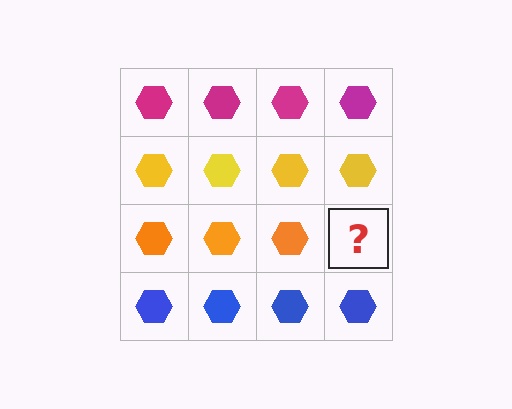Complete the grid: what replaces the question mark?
The question mark should be replaced with an orange hexagon.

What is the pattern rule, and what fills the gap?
The rule is that each row has a consistent color. The gap should be filled with an orange hexagon.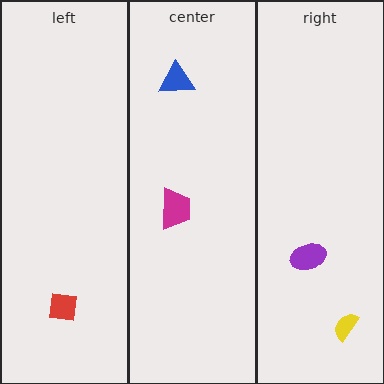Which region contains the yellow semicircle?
The right region.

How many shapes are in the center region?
2.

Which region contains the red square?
The left region.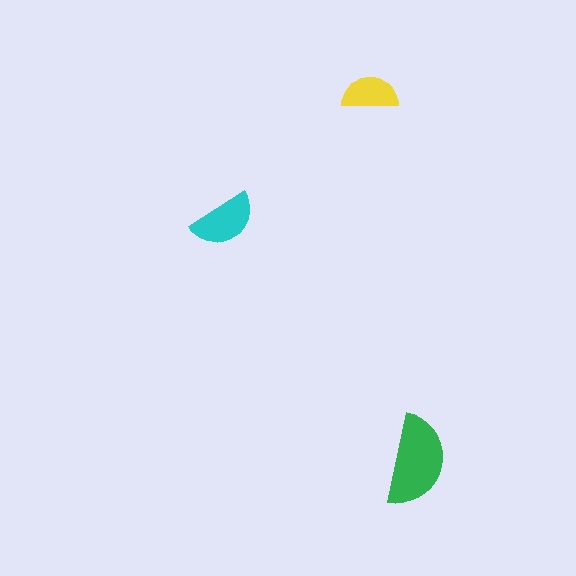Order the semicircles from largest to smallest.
the green one, the cyan one, the yellow one.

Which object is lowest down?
The green semicircle is bottommost.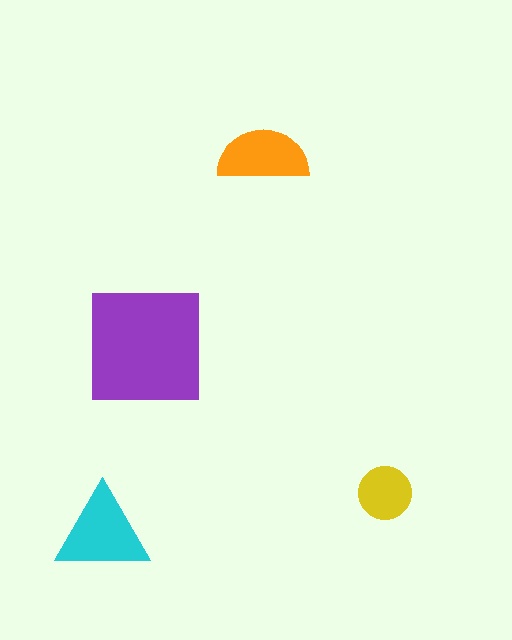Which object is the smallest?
The yellow circle.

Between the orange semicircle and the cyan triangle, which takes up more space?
The cyan triangle.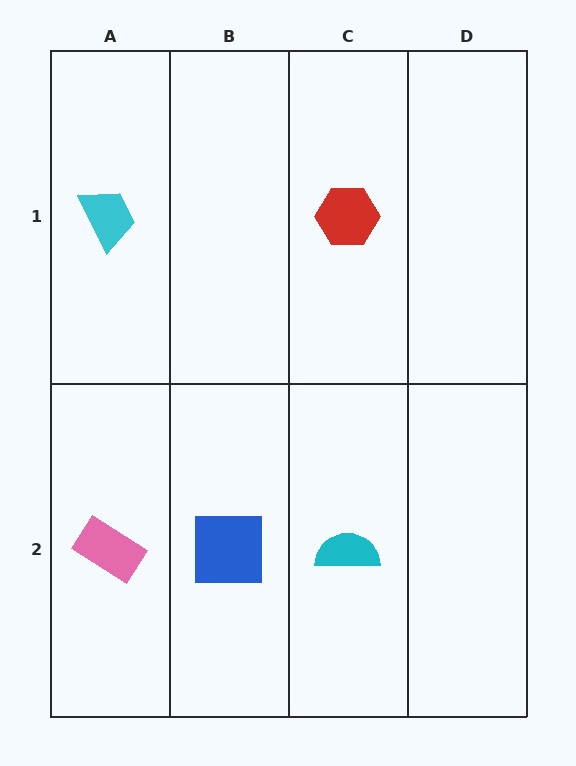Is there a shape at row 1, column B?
No, that cell is empty.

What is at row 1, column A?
A cyan trapezoid.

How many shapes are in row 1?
2 shapes.